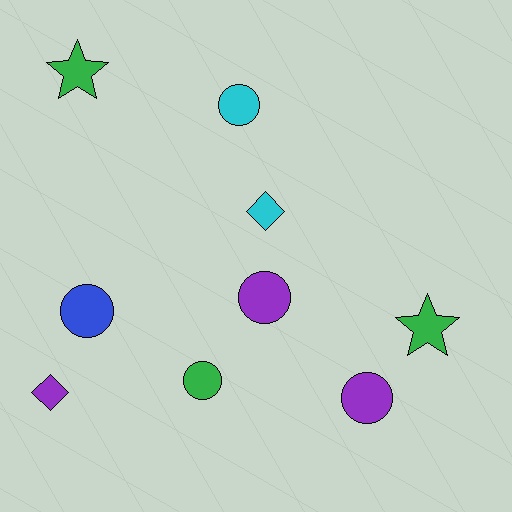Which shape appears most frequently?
Circle, with 5 objects.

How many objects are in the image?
There are 9 objects.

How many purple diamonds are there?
There is 1 purple diamond.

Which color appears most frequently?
Purple, with 3 objects.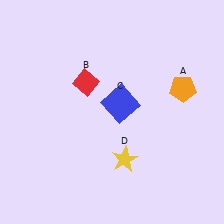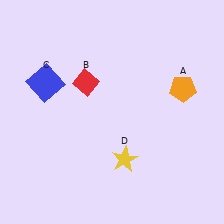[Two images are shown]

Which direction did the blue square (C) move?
The blue square (C) moved left.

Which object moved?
The blue square (C) moved left.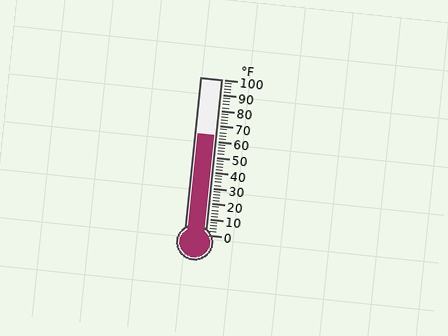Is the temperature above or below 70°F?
The temperature is below 70°F.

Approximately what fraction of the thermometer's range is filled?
The thermometer is filled to approximately 65% of its range.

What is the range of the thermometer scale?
The thermometer scale ranges from 0°F to 100°F.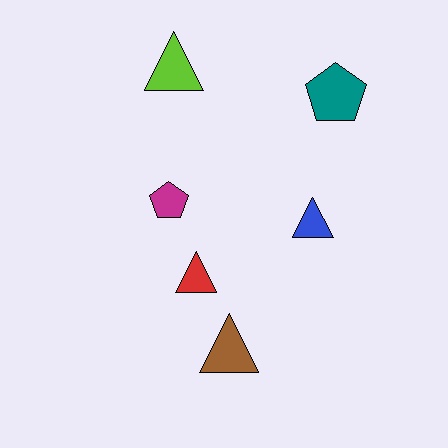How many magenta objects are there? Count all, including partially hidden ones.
There is 1 magenta object.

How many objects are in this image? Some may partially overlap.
There are 6 objects.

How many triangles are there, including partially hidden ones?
There are 4 triangles.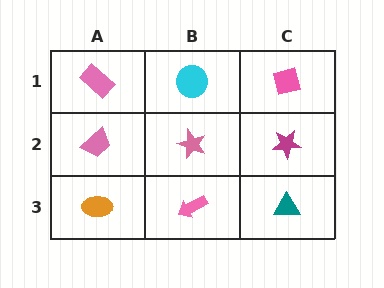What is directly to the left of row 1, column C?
A cyan circle.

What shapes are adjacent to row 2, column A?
A pink rectangle (row 1, column A), an orange ellipse (row 3, column A), a pink star (row 2, column B).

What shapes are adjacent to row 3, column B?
A pink star (row 2, column B), an orange ellipse (row 3, column A), a teal triangle (row 3, column C).